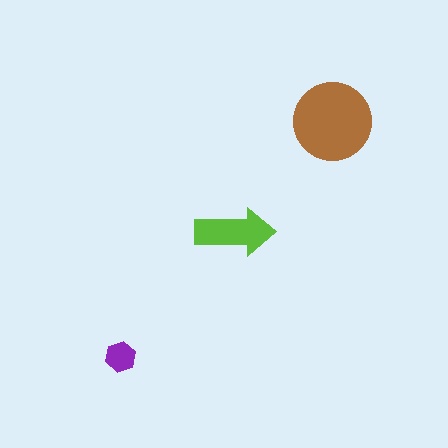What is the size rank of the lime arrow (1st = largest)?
2nd.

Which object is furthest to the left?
The purple hexagon is leftmost.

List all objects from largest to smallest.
The brown circle, the lime arrow, the purple hexagon.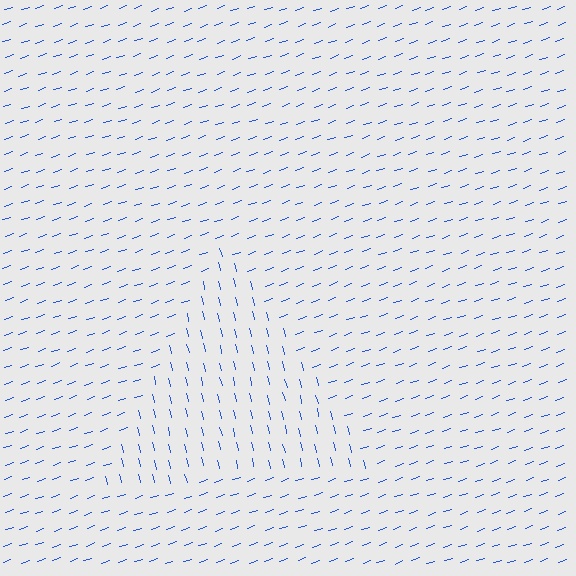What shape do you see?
I see a triangle.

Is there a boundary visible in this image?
Yes, there is a texture boundary formed by a change in line orientation.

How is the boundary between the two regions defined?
The boundary is defined purely by a change in line orientation (approximately 84 degrees difference). All lines are the same color and thickness.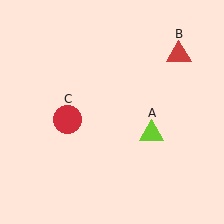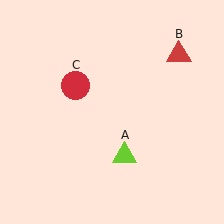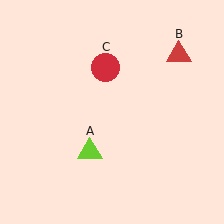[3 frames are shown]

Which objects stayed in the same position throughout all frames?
Red triangle (object B) remained stationary.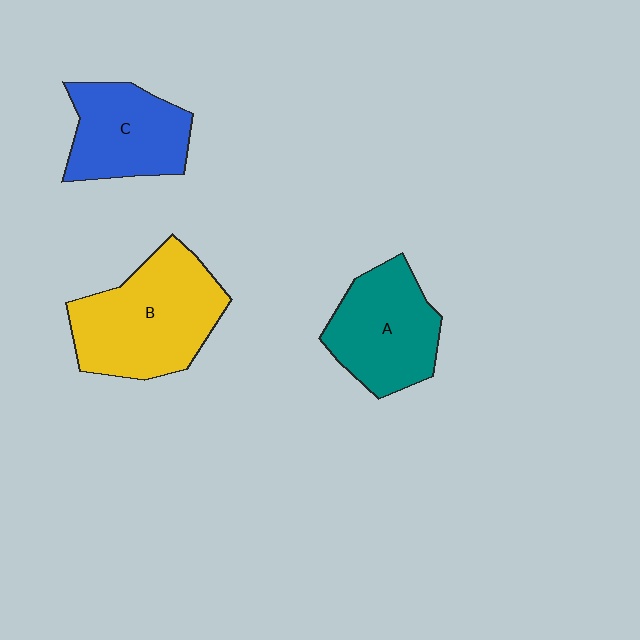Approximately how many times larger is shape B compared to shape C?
Approximately 1.4 times.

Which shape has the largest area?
Shape B (yellow).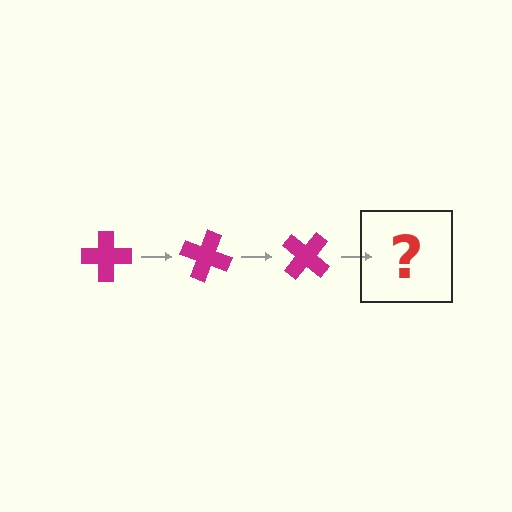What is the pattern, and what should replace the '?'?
The pattern is that the cross rotates 20 degrees each step. The '?' should be a magenta cross rotated 60 degrees.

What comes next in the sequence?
The next element should be a magenta cross rotated 60 degrees.